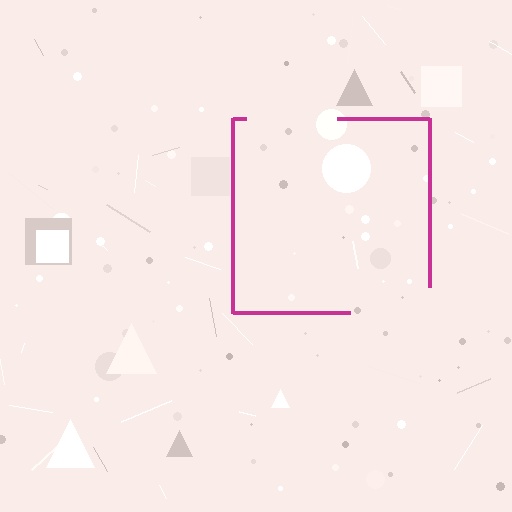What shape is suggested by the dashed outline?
The dashed outline suggests a square.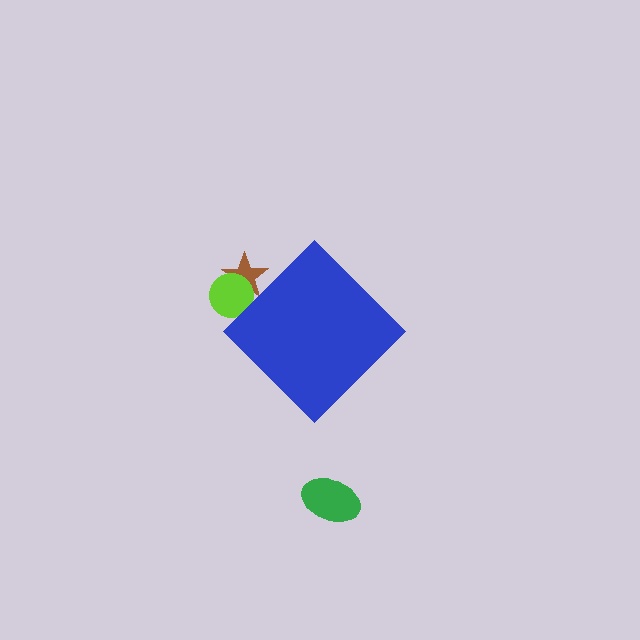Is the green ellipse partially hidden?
No, the green ellipse is fully visible.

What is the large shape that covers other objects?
A blue diamond.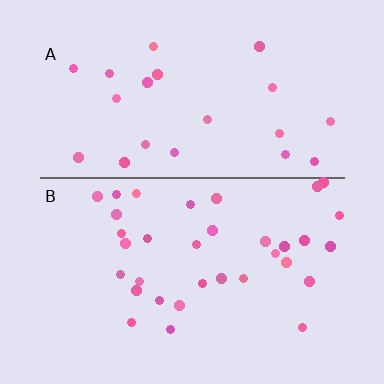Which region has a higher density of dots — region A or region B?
B (the bottom).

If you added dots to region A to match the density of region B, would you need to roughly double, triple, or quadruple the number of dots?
Approximately double.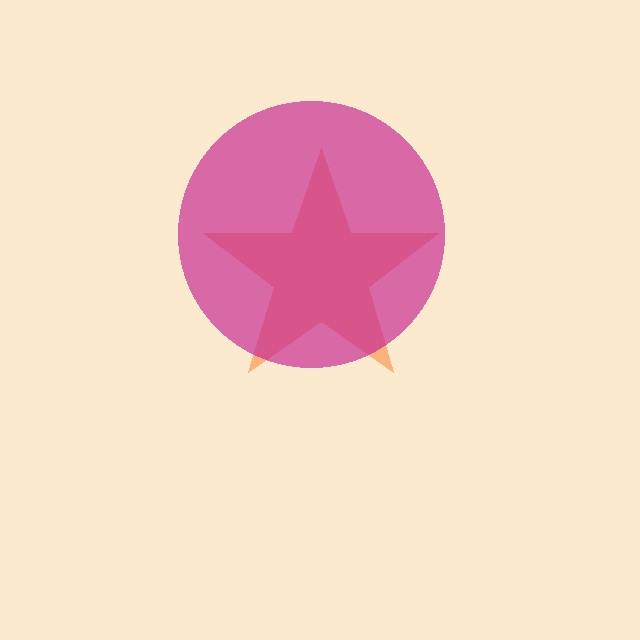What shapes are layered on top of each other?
The layered shapes are: an orange star, a magenta circle.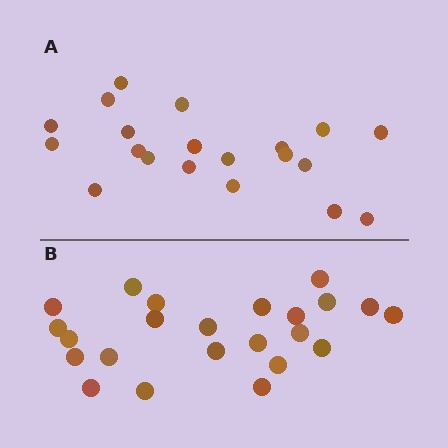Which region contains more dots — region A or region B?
Region B (the bottom region) has more dots.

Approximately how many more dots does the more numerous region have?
Region B has just a few more — roughly 2 or 3 more dots than region A.